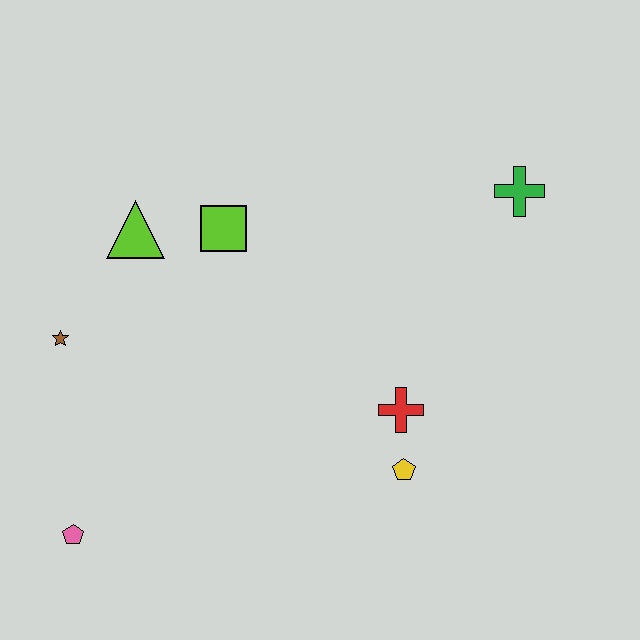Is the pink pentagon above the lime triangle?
No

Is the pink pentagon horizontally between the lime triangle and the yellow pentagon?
No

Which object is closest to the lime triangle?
The lime square is closest to the lime triangle.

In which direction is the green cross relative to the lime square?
The green cross is to the right of the lime square.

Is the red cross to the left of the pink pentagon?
No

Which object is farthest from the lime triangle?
The green cross is farthest from the lime triangle.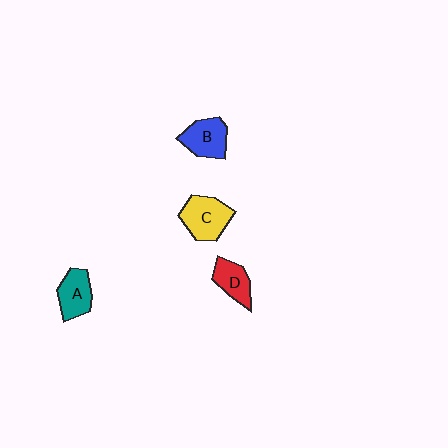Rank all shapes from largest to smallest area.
From largest to smallest: C (yellow), B (blue), A (teal), D (red).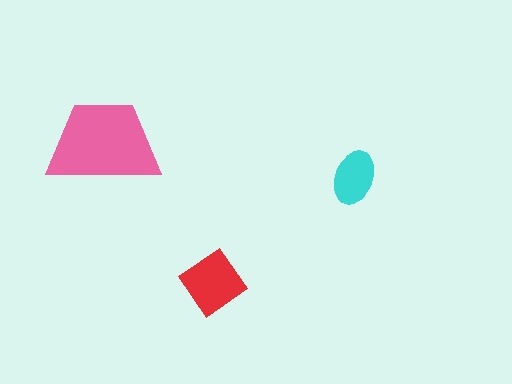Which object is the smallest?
The cyan ellipse.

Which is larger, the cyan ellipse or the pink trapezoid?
The pink trapezoid.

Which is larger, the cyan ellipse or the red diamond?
The red diamond.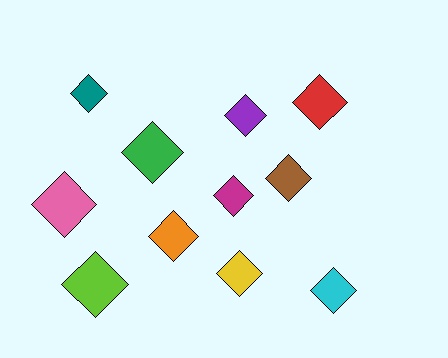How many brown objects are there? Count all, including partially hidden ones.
There is 1 brown object.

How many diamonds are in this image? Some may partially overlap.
There are 11 diamonds.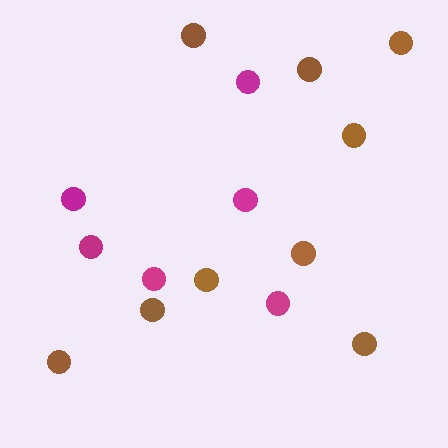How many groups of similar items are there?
There are 2 groups: one group of magenta circles (6) and one group of brown circles (9).